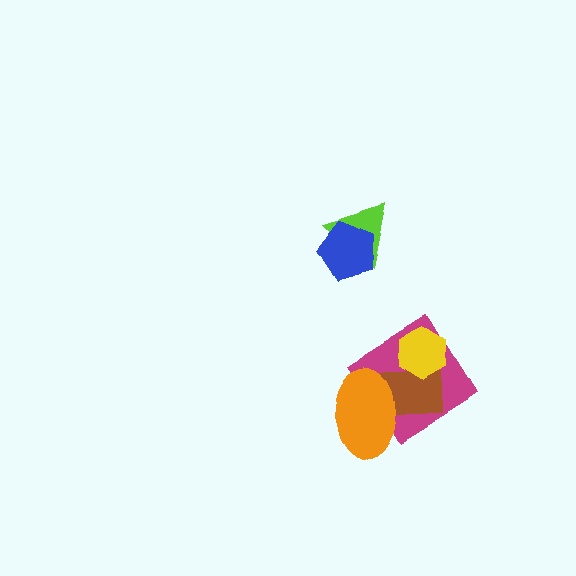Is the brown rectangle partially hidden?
Yes, it is partially covered by another shape.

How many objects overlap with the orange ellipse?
2 objects overlap with the orange ellipse.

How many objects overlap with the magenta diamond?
3 objects overlap with the magenta diamond.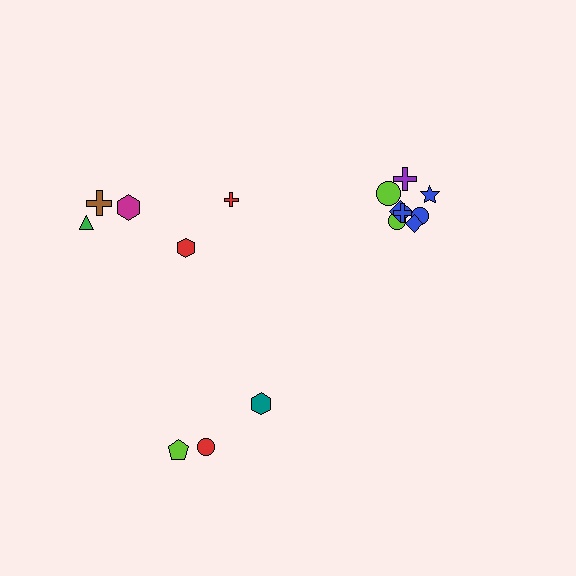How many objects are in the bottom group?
There are 3 objects.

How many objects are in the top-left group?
There are 5 objects.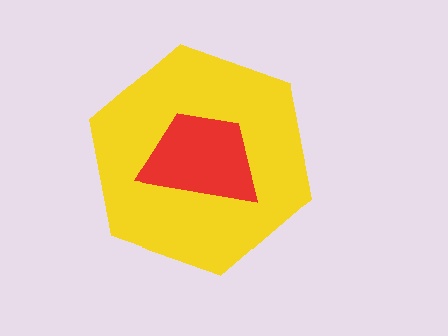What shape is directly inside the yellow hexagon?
The red trapezoid.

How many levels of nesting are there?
2.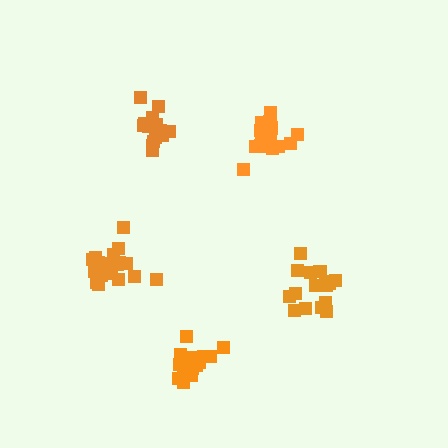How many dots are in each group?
Group 1: 19 dots, Group 2: 16 dots, Group 3: 16 dots, Group 4: 17 dots, Group 5: 20 dots (88 total).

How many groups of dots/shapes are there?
There are 5 groups.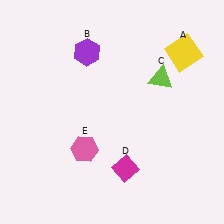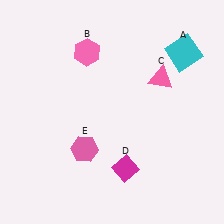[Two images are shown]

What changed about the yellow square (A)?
In Image 1, A is yellow. In Image 2, it changed to cyan.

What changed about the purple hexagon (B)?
In Image 1, B is purple. In Image 2, it changed to pink.